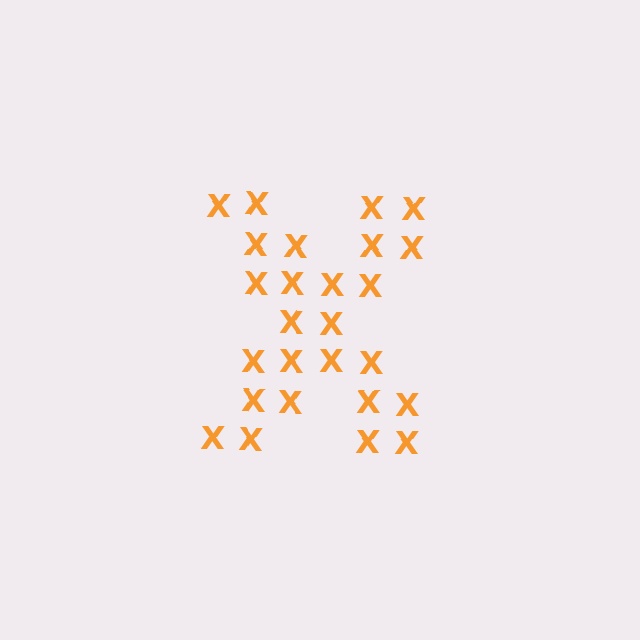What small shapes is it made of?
It is made of small letter X's.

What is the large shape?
The large shape is the letter X.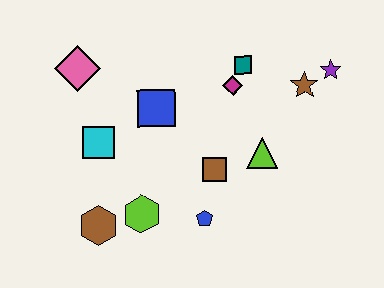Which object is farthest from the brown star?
The brown hexagon is farthest from the brown star.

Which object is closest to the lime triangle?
The brown square is closest to the lime triangle.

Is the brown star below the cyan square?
No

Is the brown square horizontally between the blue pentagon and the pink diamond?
No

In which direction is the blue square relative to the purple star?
The blue square is to the left of the purple star.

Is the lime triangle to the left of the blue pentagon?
No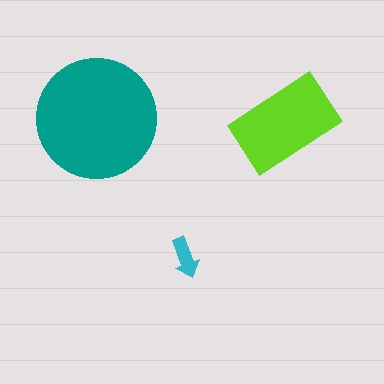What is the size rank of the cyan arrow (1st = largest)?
3rd.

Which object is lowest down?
The cyan arrow is bottommost.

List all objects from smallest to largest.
The cyan arrow, the lime rectangle, the teal circle.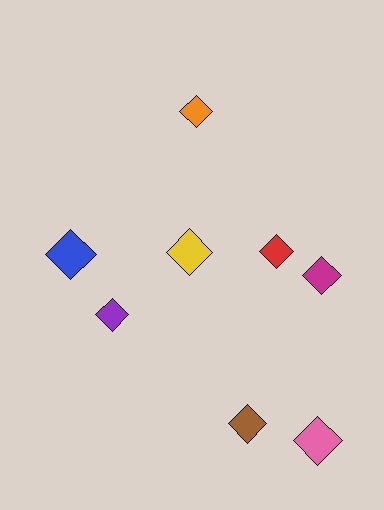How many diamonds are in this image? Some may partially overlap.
There are 8 diamonds.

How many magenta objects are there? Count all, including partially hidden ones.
There is 1 magenta object.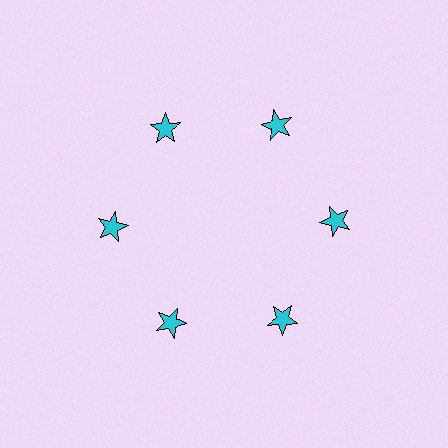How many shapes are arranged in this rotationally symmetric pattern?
There are 6 shapes, arranged in 6 groups of 1.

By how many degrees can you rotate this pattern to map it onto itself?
The pattern maps onto itself every 60 degrees of rotation.